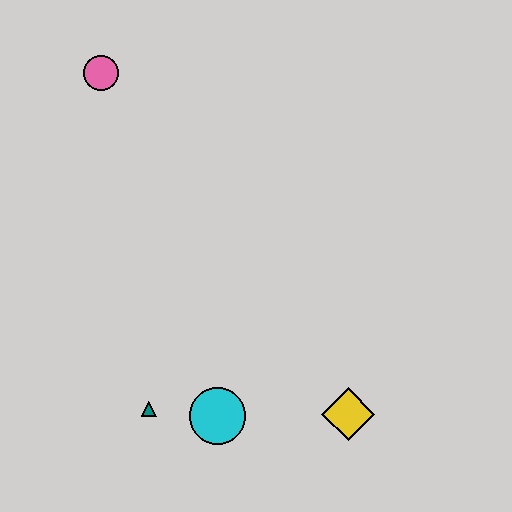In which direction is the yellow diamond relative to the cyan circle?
The yellow diamond is to the right of the cyan circle.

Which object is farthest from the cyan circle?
The pink circle is farthest from the cyan circle.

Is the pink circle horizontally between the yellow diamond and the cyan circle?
No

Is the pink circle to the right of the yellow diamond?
No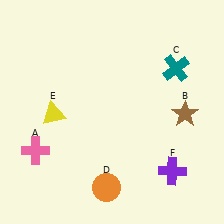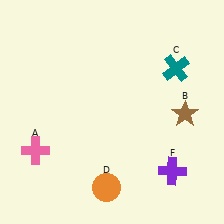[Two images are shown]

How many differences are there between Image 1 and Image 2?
There is 1 difference between the two images.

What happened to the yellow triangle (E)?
The yellow triangle (E) was removed in Image 2. It was in the bottom-left area of Image 1.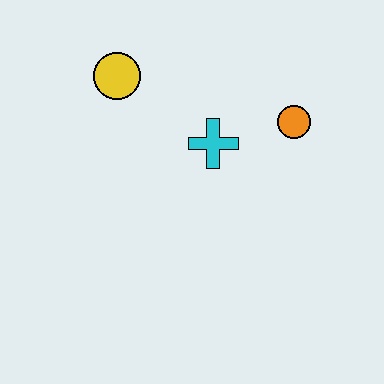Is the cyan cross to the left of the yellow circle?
No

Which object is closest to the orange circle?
The cyan cross is closest to the orange circle.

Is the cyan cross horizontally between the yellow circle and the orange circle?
Yes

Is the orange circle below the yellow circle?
Yes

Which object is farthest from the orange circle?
The yellow circle is farthest from the orange circle.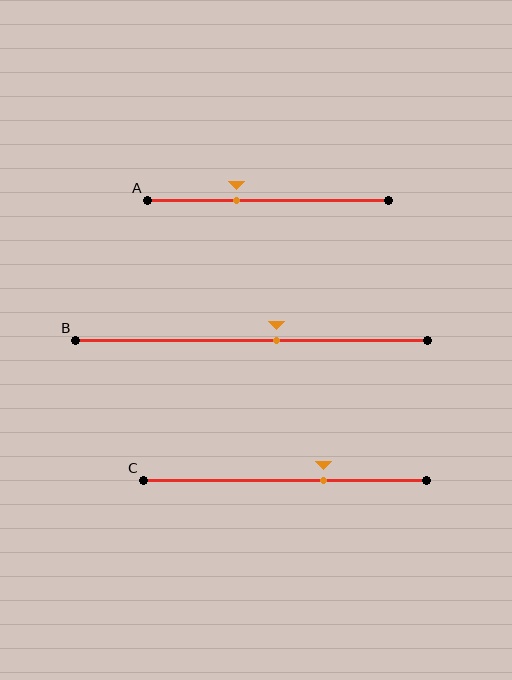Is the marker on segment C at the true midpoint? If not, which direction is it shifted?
No, the marker on segment C is shifted to the right by about 14% of the segment length.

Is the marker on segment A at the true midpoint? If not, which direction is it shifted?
No, the marker on segment A is shifted to the left by about 13% of the segment length.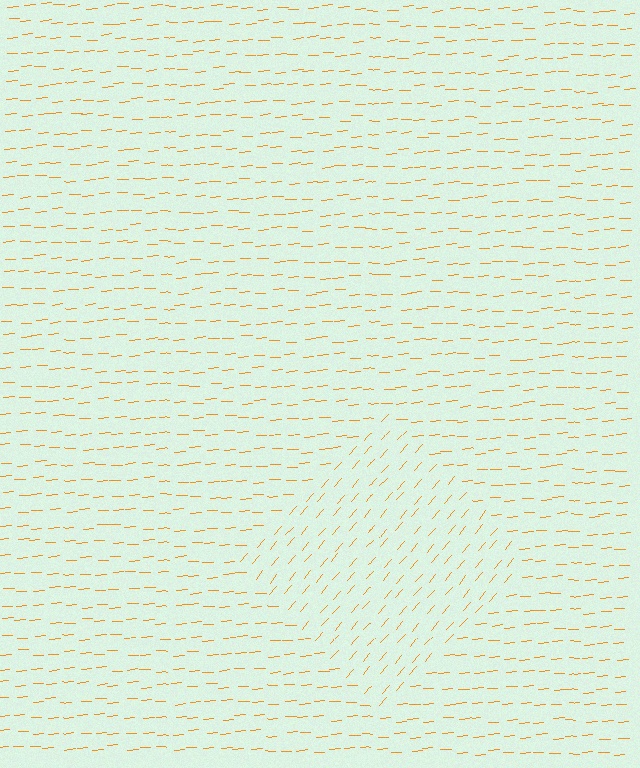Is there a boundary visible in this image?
Yes, there is a texture boundary formed by a change in line orientation.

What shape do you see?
I see a diamond.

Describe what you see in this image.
The image is filled with small orange line segments. A diamond region in the image has lines oriented differently from the surrounding lines, creating a visible texture boundary.